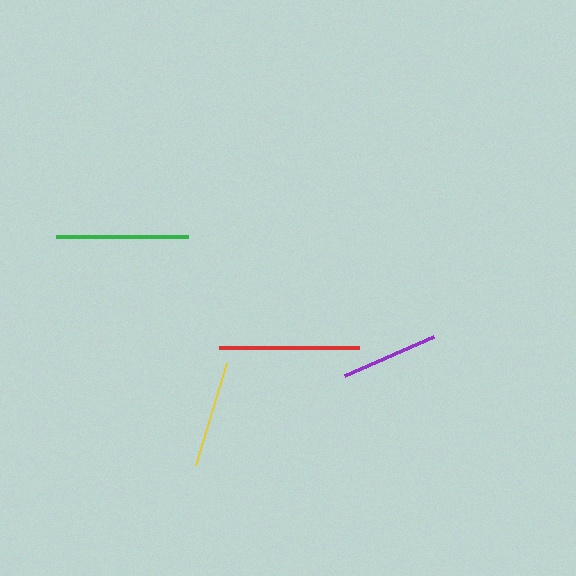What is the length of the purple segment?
The purple segment is approximately 97 pixels long.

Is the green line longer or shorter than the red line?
The red line is longer than the green line.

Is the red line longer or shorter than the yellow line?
The red line is longer than the yellow line.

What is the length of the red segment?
The red segment is approximately 140 pixels long.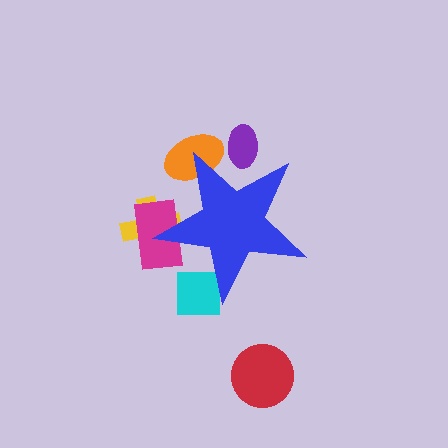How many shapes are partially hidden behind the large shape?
5 shapes are partially hidden.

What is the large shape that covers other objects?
A blue star.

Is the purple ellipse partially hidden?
Yes, the purple ellipse is partially hidden behind the blue star.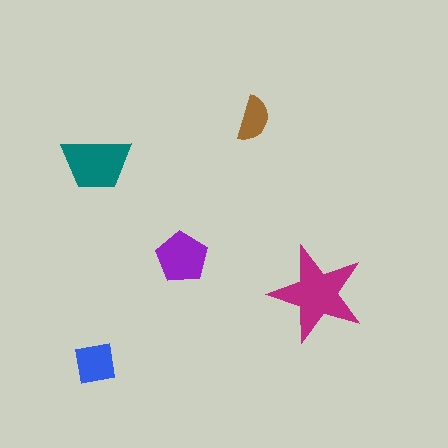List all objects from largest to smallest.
The magenta star, the teal trapezoid, the purple pentagon, the blue square, the brown semicircle.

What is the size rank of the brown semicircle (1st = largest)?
5th.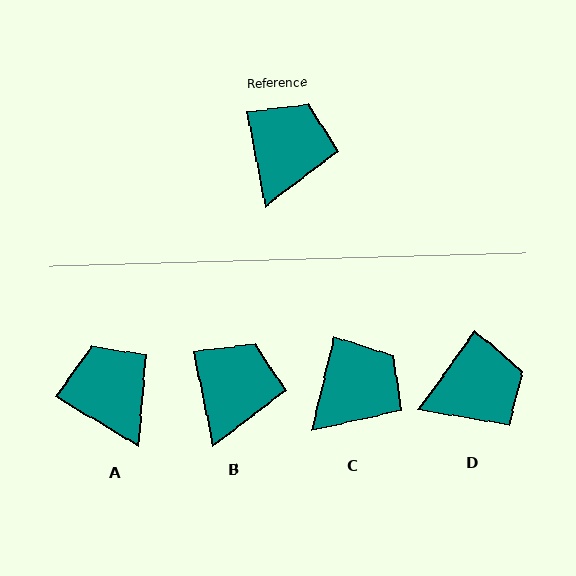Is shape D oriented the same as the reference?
No, it is off by about 47 degrees.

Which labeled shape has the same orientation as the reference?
B.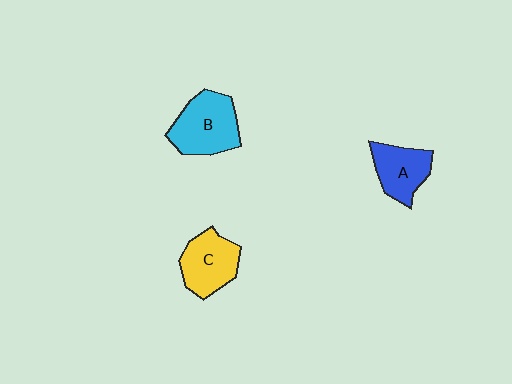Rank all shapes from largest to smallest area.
From largest to smallest: B (cyan), C (yellow), A (blue).